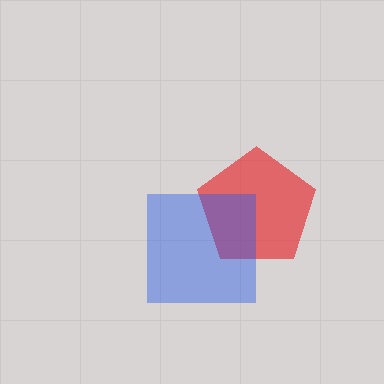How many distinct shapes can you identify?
There are 2 distinct shapes: a red pentagon, a blue square.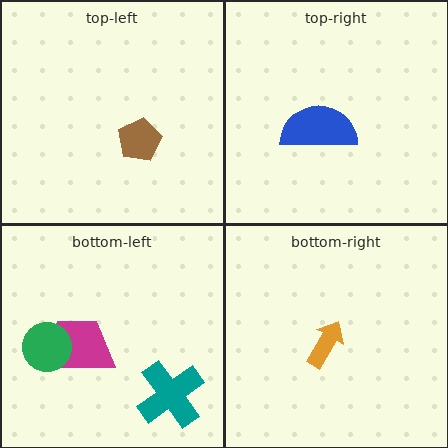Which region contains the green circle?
The bottom-left region.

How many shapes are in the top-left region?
1.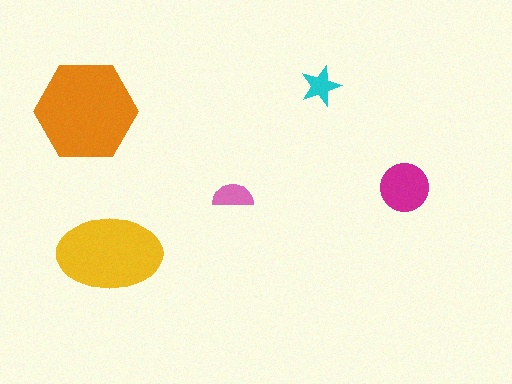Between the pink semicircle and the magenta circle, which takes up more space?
The magenta circle.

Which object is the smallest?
The cyan star.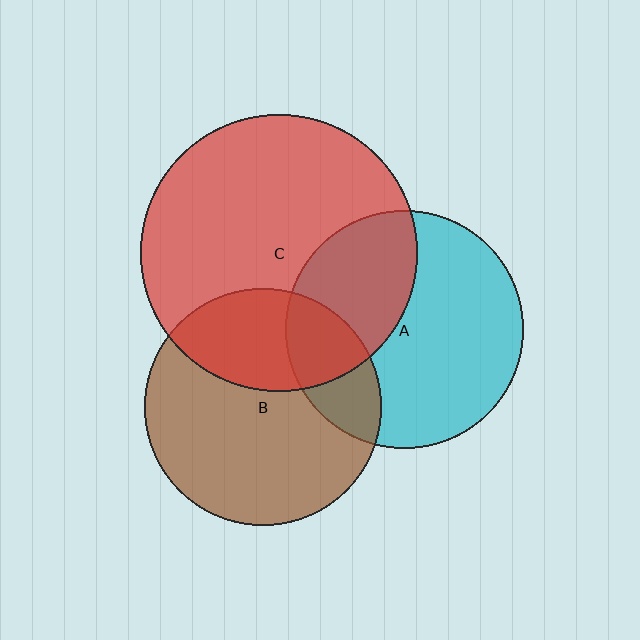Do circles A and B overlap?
Yes.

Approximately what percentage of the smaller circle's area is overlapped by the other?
Approximately 20%.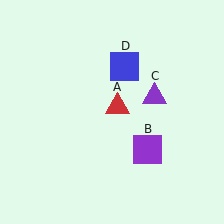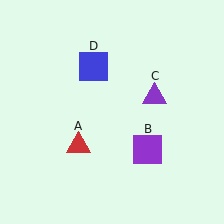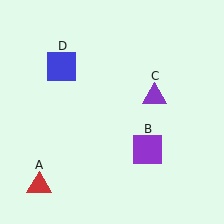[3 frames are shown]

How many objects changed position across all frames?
2 objects changed position: red triangle (object A), blue square (object D).